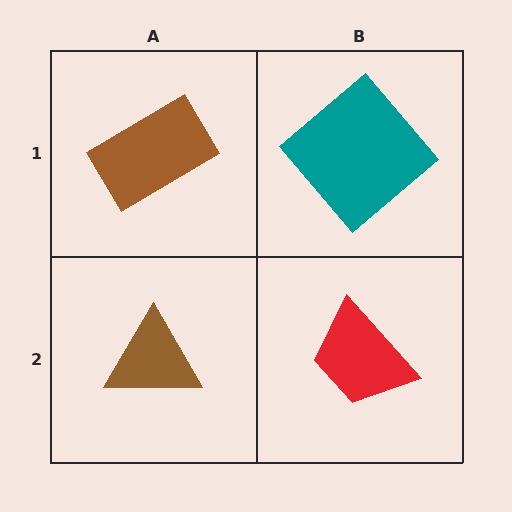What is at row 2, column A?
A brown triangle.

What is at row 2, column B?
A red trapezoid.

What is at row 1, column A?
A brown rectangle.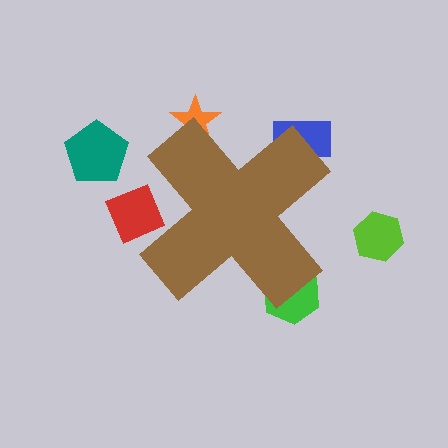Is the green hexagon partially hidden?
Yes, the green hexagon is partially hidden behind the brown cross.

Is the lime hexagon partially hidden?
No, the lime hexagon is fully visible.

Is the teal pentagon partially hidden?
No, the teal pentagon is fully visible.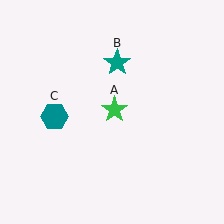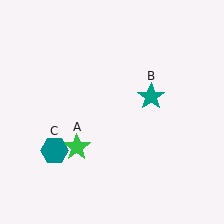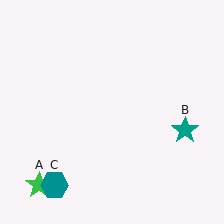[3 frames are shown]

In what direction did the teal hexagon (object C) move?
The teal hexagon (object C) moved down.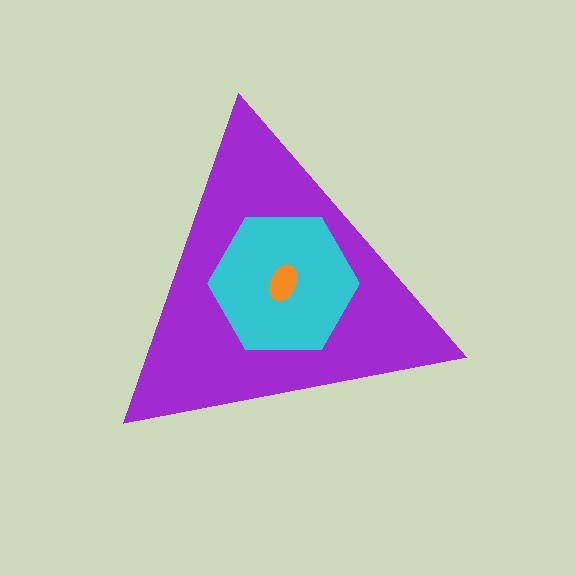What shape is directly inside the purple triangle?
The cyan hexagon.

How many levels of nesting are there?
3.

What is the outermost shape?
The purple triangle.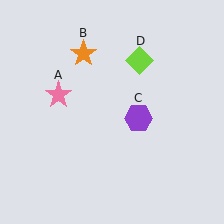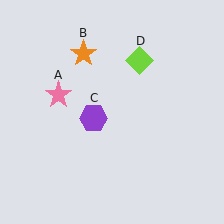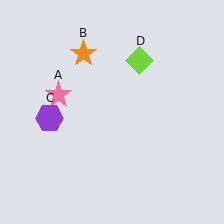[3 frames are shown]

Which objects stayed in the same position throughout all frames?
Pink star (object A) and orange star (object B) and lime diamond (object D) remained stationary.